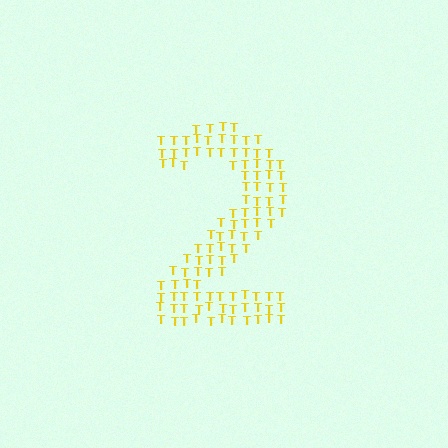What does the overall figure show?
The overall figure shows the digit 2.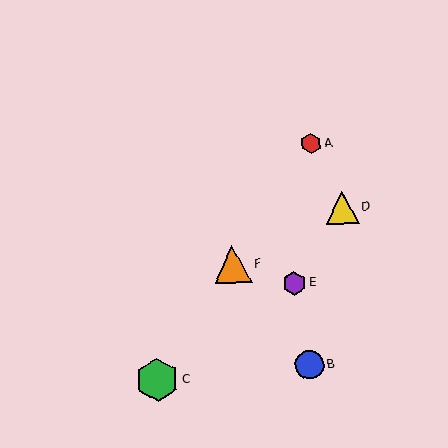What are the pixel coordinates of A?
Object A is at (311, 143).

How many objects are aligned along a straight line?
3 objects (A, C, F) are aligned along a straight line.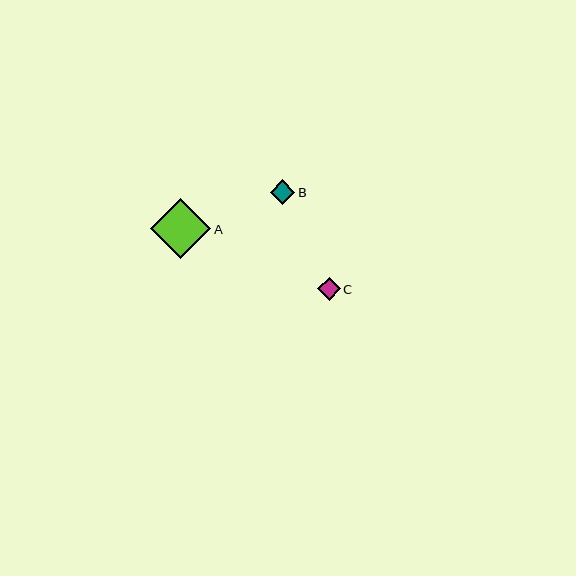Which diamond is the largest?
Diamond A is the largest with a size of approximately 60 pixels.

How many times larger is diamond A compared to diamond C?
Diamond A is approximately 2.7 times the size of diamond C.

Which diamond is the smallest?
Diamond C is the smallest with a size of approximately 22 pixels.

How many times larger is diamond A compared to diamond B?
Diamond A is approximately 2.4 times the size of diamond B.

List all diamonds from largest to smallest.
From largest to smallest: A, B, C.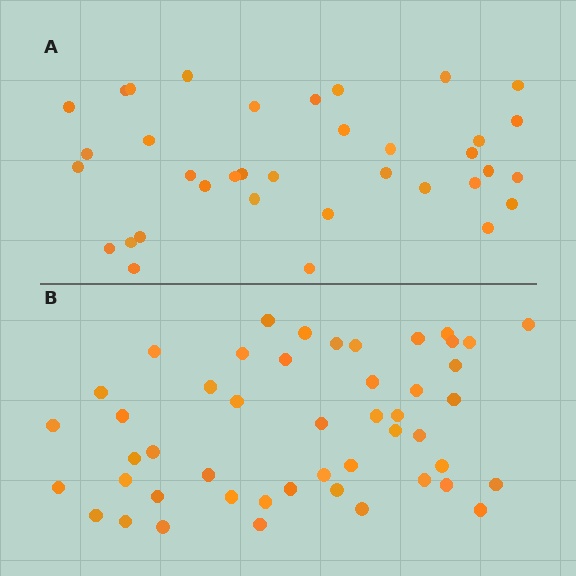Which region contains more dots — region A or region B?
Region B (the bottom region) has more dots.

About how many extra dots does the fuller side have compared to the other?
Region B has roughly 12 or so more dots than region A.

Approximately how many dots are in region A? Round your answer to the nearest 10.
About 40 dots. (The exact count is 36, which rounds to 40.)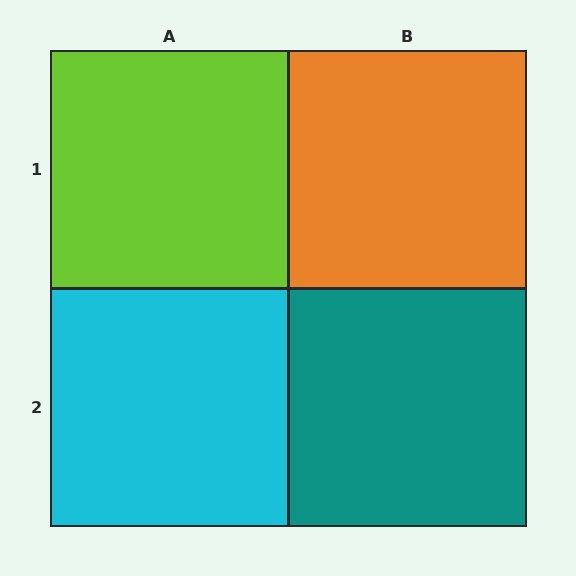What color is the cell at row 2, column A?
Cyan.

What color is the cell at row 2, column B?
Teal.